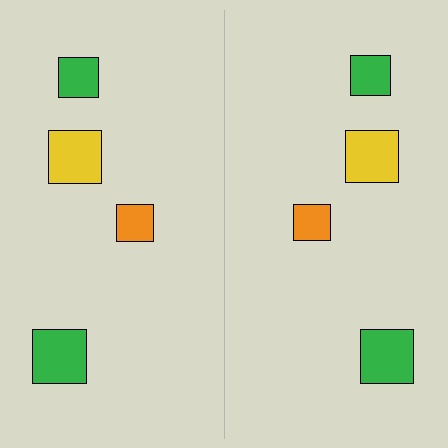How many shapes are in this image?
There are 8 shapes in this image.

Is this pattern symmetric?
Yes, this pattern has bilateral (reflection) symmetry.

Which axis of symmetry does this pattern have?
The pattern has a vertical axis of symmetry running through the center of the image.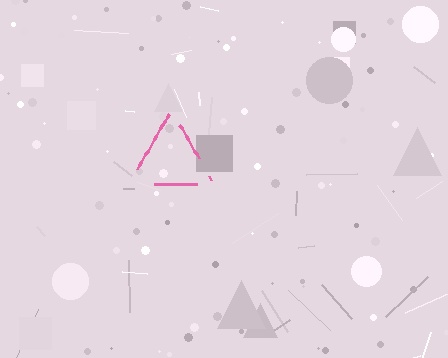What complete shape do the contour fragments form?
The contour fragments form a triangle.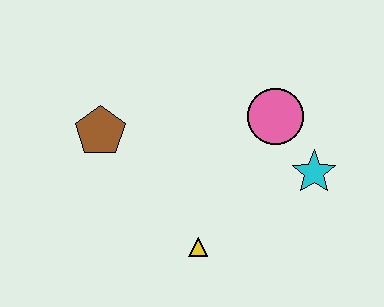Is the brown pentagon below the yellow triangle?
No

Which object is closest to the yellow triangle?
The cyan star is closest to the yellow triangle.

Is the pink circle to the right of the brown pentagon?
Yes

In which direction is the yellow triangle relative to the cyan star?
The yellow triangle is to the left of the cyan star.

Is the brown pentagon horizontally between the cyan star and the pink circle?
No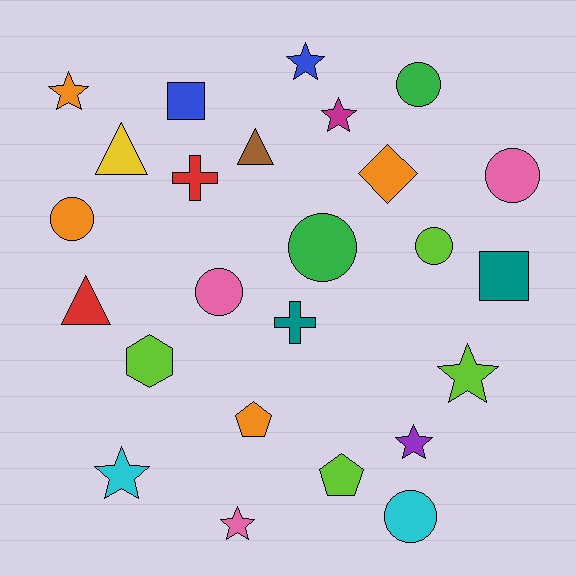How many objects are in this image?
There are 25 objects.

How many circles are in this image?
There are 7 circles.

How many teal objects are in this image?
There are 2 teal objects.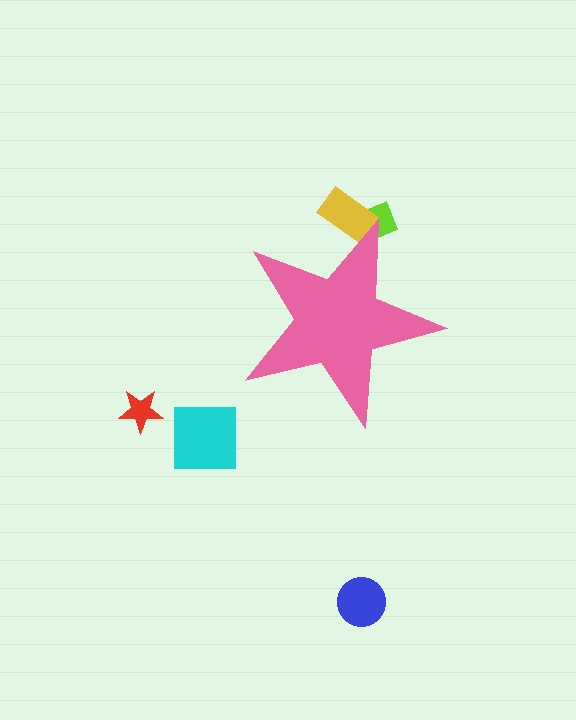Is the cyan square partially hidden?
No, the cyan square is fully visible.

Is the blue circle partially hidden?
No, the blue circle is fully visible.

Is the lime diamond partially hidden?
Yes, the lime diamond is partially hidden behind the pink star.